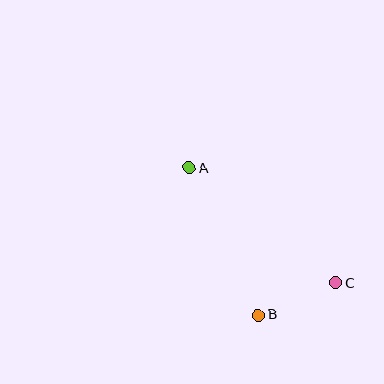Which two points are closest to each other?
Points B and C are closest to each other.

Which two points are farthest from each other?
Points A and C are farthest from each other.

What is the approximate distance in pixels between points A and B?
The distance between A and B is approximately 163 pixels.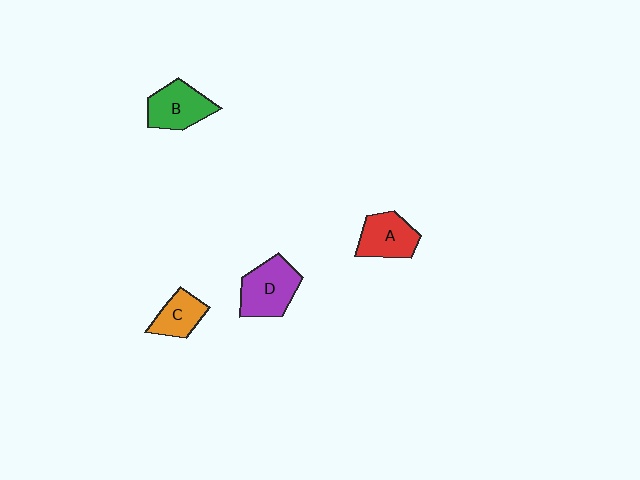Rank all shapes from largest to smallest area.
From largest to smallest: D (purple), B (green), A (red), C (orange).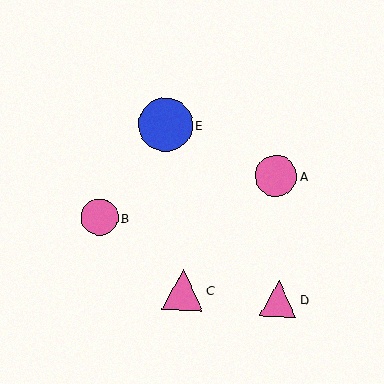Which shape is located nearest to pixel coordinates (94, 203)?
The pink circle (labeled B) at (100, 217) is nearest to that location.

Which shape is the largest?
The blue circle (labeled E) is the largest.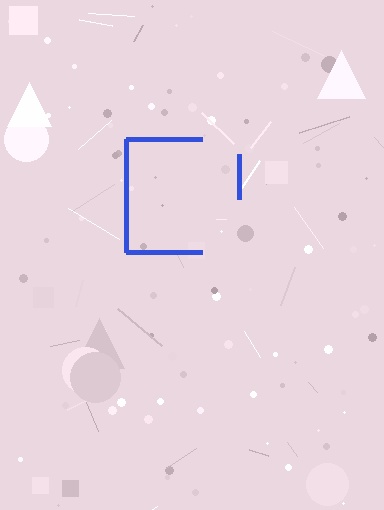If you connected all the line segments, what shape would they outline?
They would outline a square.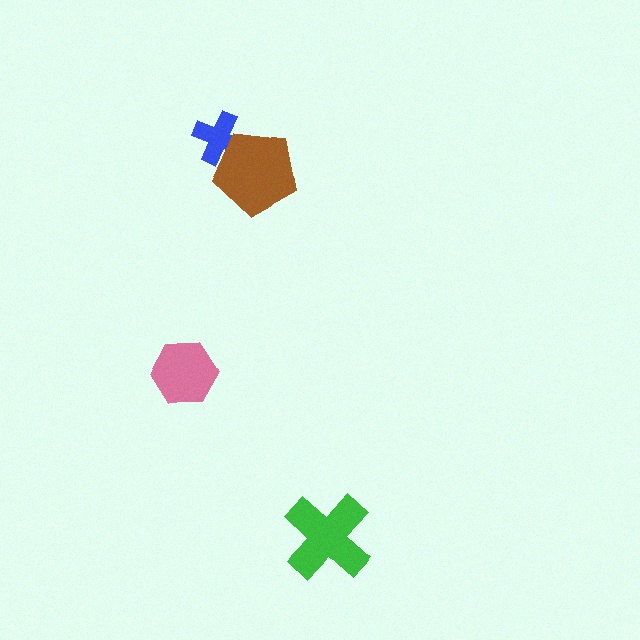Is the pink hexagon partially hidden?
No, no other shape covers it.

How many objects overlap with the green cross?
0 objects overlap with the green cross.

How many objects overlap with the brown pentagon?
1 object overlaps with the brown pentagon.